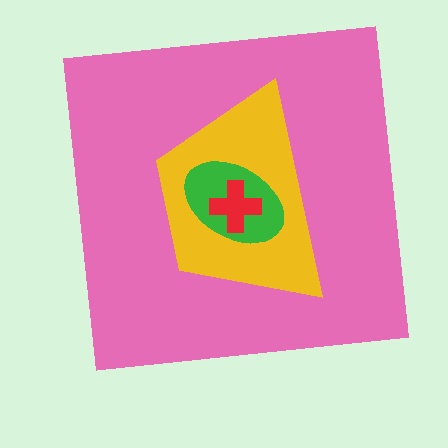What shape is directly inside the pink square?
The yellow trapezoid.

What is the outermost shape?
The pink square.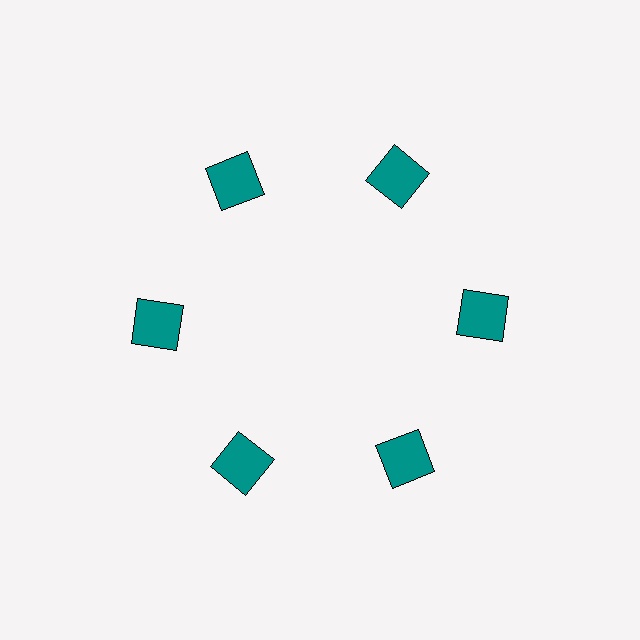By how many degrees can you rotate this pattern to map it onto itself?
The pattern maps onto itself every 60 degrees of rotation.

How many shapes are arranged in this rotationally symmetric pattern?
There are 6 shapes, arranged in 6 groups of 1.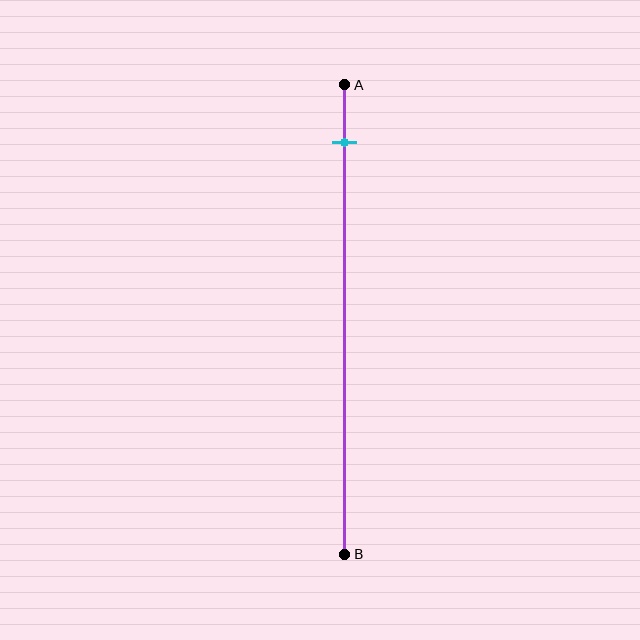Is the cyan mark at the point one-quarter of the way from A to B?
No, the mark is at about 10% from A, not at the 25% one-quarter point.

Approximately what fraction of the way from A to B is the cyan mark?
The cyan mark is approximately 10% of the way from A to B.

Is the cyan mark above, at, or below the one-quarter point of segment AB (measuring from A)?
The cyan mark is above the one-quarter point of segment AB.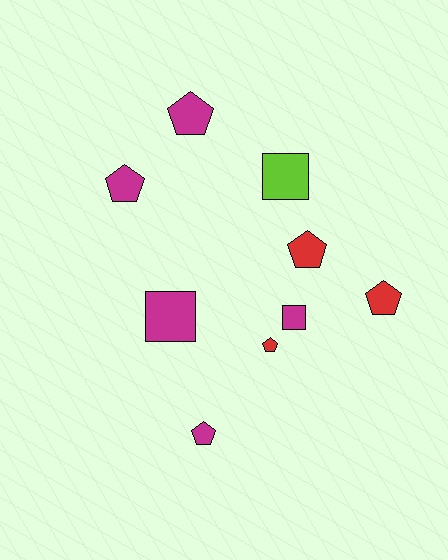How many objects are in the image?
There are 9 objects.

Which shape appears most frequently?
Pentagon, with 6 objects.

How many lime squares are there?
There is 1 lime square.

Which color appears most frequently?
Magenta, with 5 objects.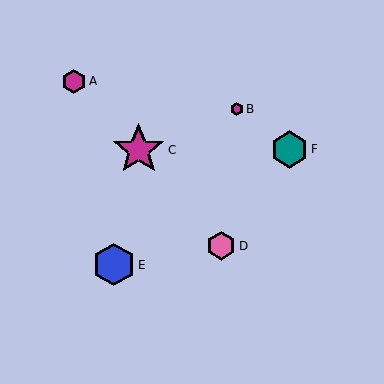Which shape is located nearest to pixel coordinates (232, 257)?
The pink hexagon (labeled D) at (221, 246) is nearest to that location.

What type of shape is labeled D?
Shape D is a pink hexagon.